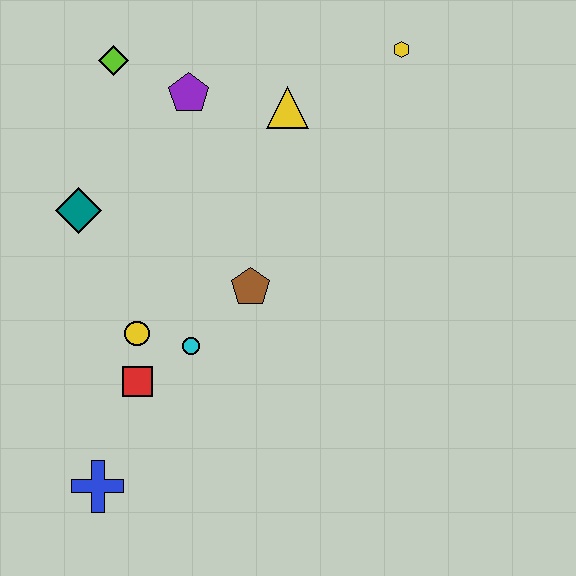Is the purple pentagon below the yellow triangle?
No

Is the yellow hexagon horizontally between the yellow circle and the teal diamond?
No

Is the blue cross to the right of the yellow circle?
No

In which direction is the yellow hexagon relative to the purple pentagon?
The yellow hexagon is to the right of the purple pentagon.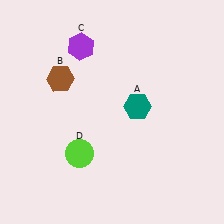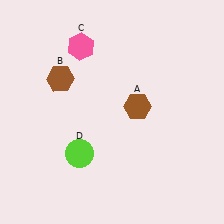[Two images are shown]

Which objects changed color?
A changed from teal to brown. C changed from purple to pink.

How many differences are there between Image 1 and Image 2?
There are 2 differences between the two images.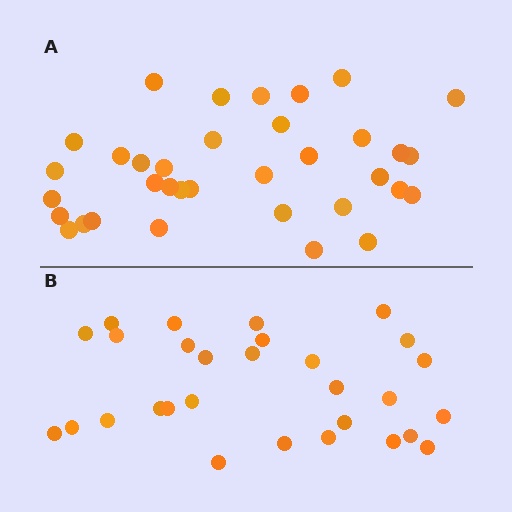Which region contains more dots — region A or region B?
Region A (the top region) has more dots.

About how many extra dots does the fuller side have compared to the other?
Region A has about 6 more dots than region B.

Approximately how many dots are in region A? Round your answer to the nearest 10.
About 40 dots. (The exact count is 35, which rounds to 40.)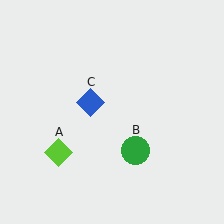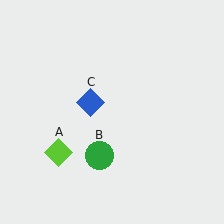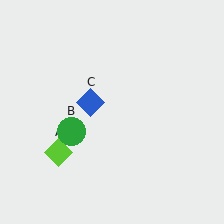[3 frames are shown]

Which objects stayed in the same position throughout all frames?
Lime diamond (object A) and blue diamond (object C) remained stationary.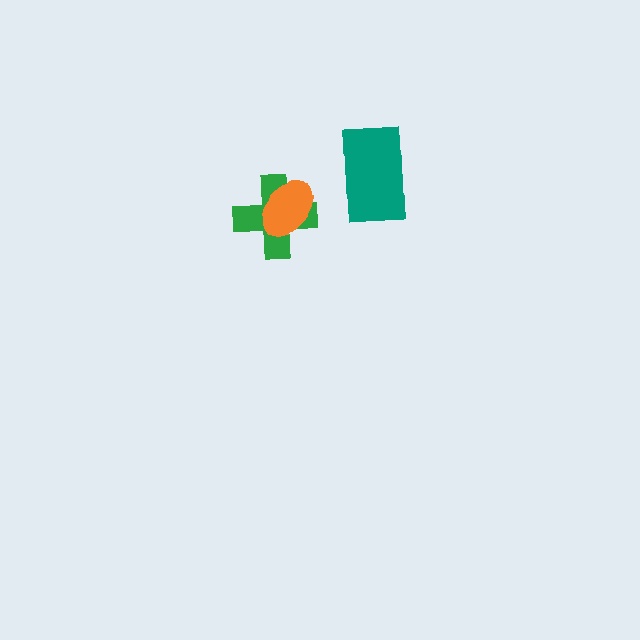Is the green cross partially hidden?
Yes, it is partially covered by another shape.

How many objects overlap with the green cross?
1 object overlaps with the green cross.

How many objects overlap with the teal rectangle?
0 objects overlap with the teal rectangle.